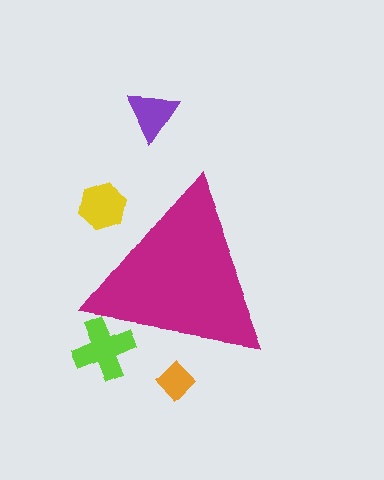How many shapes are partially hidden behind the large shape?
3 shapes are partially hidden.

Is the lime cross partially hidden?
Yes, the lime cross is partially hidden behind the magenta triangle.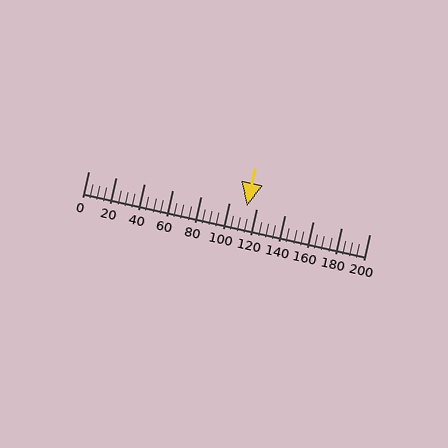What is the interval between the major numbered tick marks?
The major tick marks are spaced 20 units apart.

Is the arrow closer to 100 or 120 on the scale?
The arrow is closer to 120.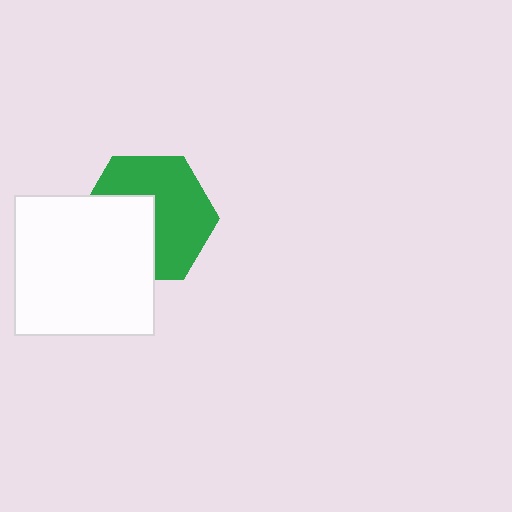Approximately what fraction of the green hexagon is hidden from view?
Roughly 41% of the green hexagon is hidden behind the white square.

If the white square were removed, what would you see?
You would see the complete green hexagon.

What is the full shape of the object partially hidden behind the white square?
The partially hidden object is a green hexagon.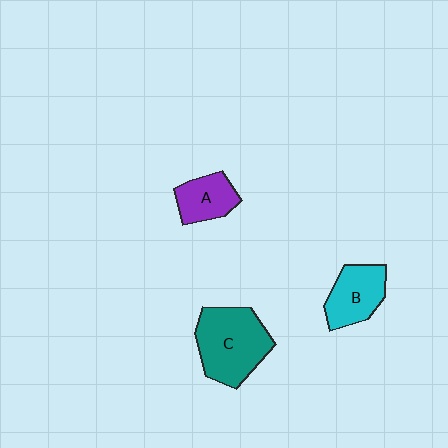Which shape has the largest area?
Shape C (teal).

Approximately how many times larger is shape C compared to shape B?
Approximately 1.6 times.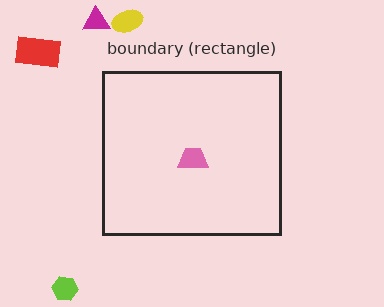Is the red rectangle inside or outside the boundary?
Outside.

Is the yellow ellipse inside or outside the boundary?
Outside.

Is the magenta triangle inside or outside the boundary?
Outside.